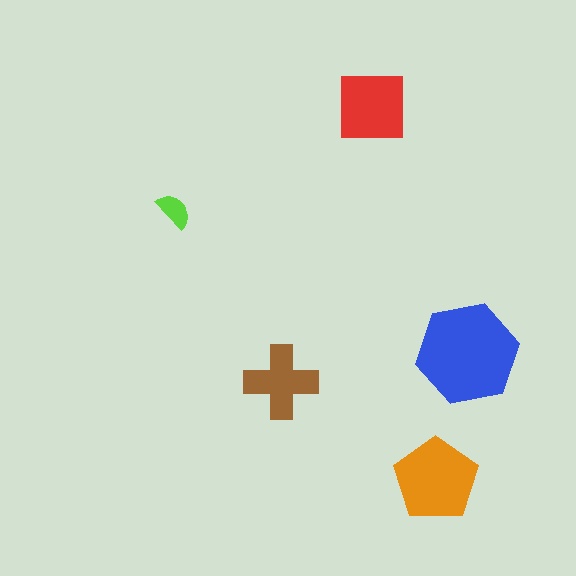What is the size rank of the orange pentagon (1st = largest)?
2nd.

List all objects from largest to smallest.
The blue hexagon, the orange pentagon, the red square, the brown cross, the lime semicircle.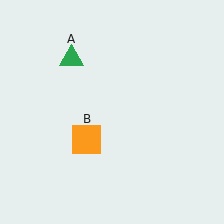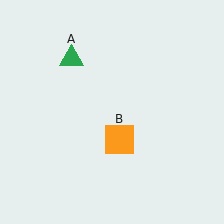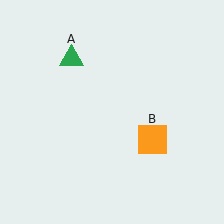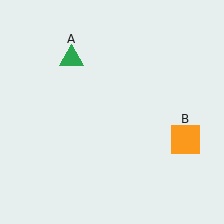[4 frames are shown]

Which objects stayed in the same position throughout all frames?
Green triangle (object A) remained stationary.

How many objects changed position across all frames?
1 object changed position: orange square (object B).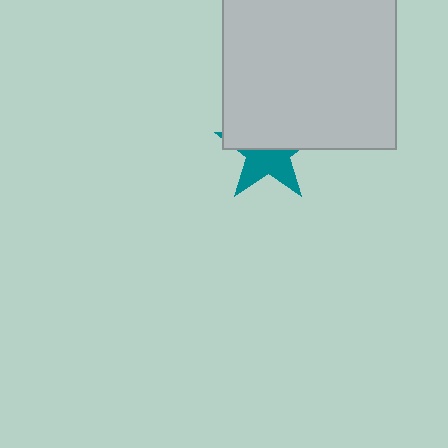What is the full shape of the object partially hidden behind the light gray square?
The partially hidden object is a teal star.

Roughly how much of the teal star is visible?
About half of it is visible (roughly 47%).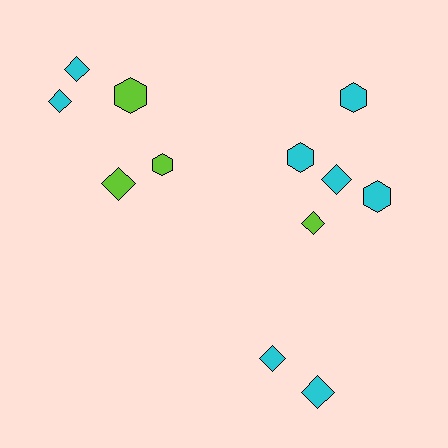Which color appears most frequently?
Cyan, with 8 objects.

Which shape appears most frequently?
Diamond, with 7 objects.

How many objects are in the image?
There are 12 objects.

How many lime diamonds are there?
There are 2 lime diamonds.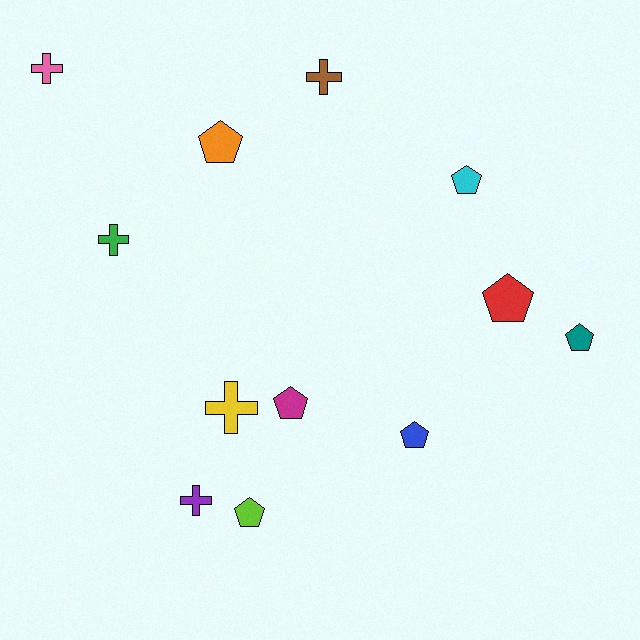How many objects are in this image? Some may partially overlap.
There are 12 objects.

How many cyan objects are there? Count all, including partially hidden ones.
There is 1 cyan object.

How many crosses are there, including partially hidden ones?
There are 5 crosses.